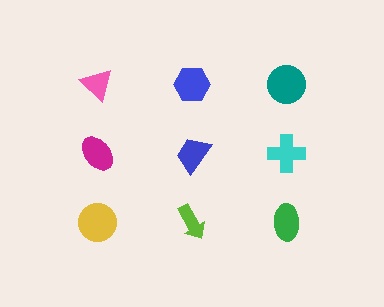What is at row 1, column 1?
A pink triangle.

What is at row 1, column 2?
A blue hexagon.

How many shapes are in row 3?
3 shapes.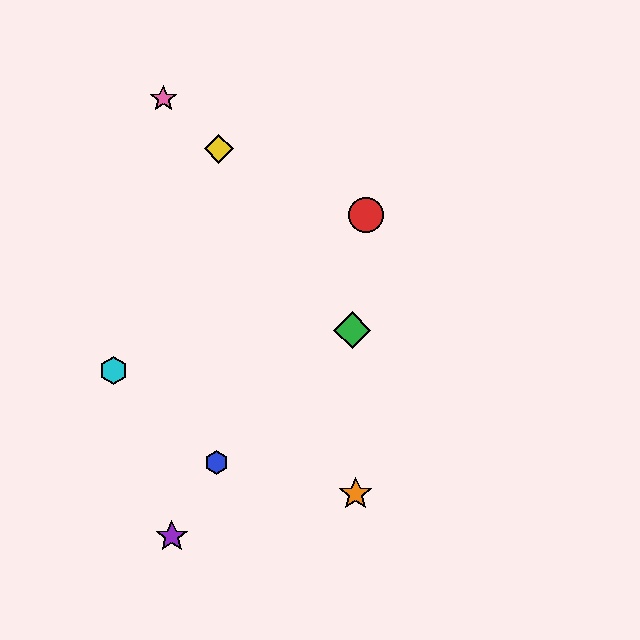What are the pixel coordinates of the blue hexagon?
The blue hexagon is at (217, 462).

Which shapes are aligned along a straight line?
The red circle, the blue hexagon, the purple star are aligned along a straight line.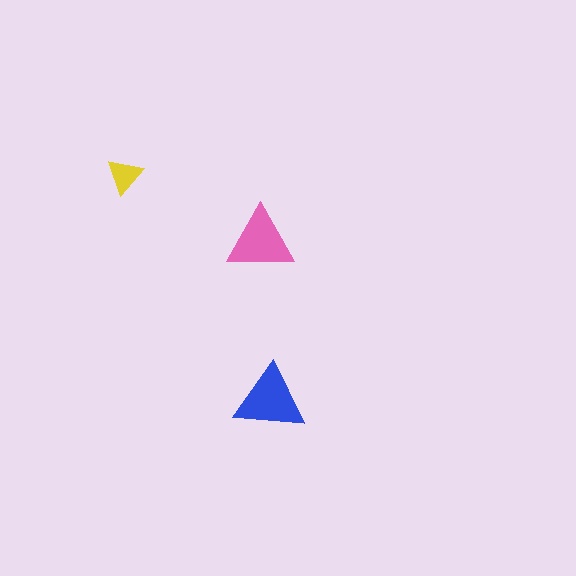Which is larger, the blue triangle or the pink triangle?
The blue one.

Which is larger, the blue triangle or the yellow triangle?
The blue one.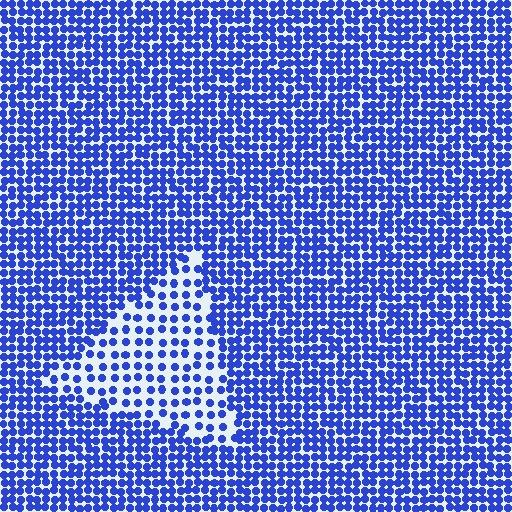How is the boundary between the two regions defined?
The boundary is defined by a change in element density (approximately 2.0x ratio). All elements are the same color, size, and shape.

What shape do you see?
I see a triangle.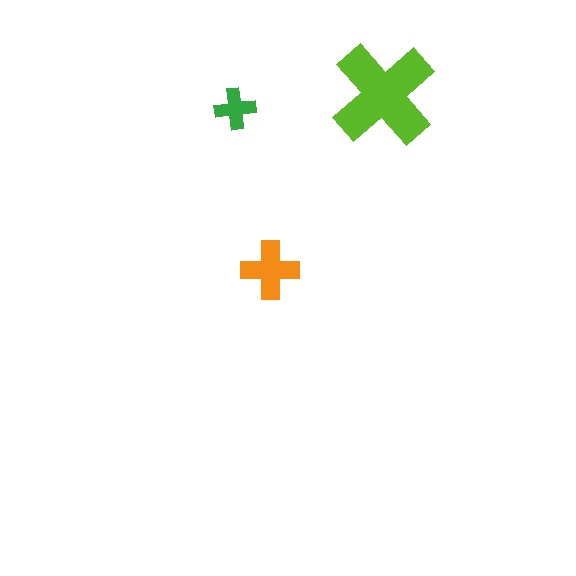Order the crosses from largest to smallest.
the lime one, the orange one, the green one.